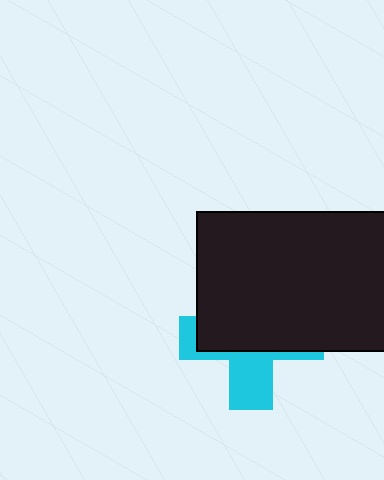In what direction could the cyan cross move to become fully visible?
The cyan cross could move down. That would shift it out from behind the black rectangle entirely.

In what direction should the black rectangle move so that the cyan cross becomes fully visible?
The black rectangle should move up. That is the shortest direction to clear the overlap and leave the cyan cross fully visible.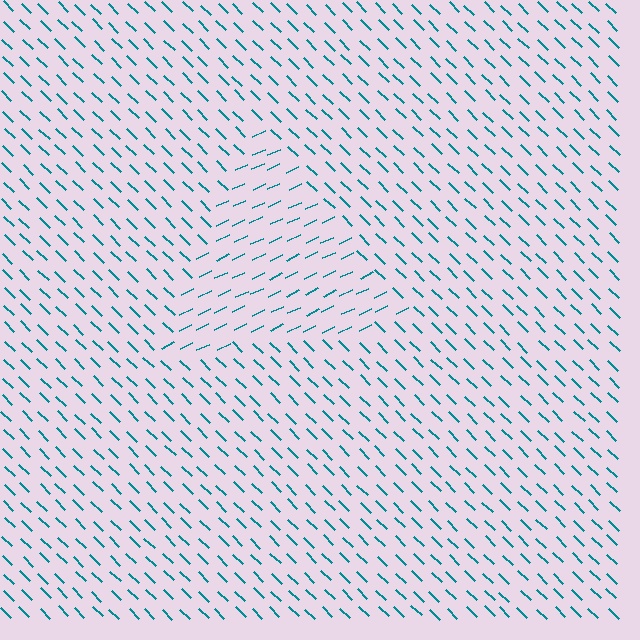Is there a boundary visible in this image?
Yes, there is a texture boundary formed by a change in line orientation.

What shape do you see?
I see a triangle.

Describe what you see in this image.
The image is filled with small teal line segments. A triangle region in the image has lines oriented differently from the surrounding lines, creating a visible texture boundary.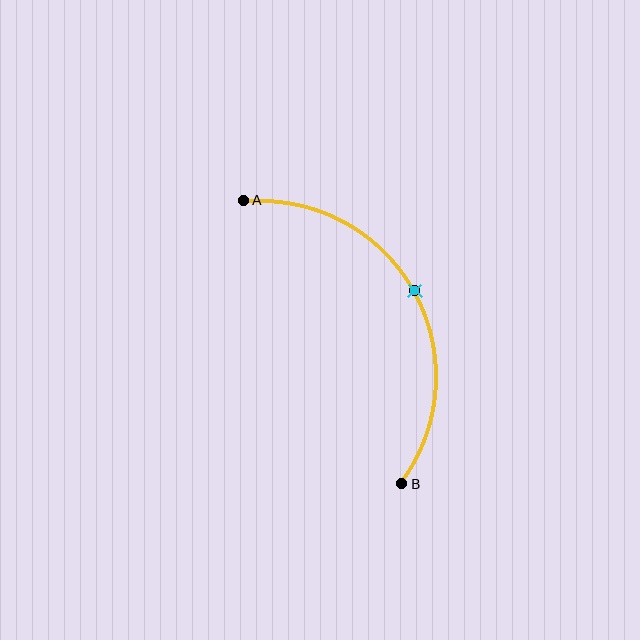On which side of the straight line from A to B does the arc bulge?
The arc bulges to the right of the straight line connecting A and B.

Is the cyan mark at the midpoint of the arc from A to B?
Yes. The cyan mark lies on the arc at equal arc-length from both A and B — it is the arc midpoint.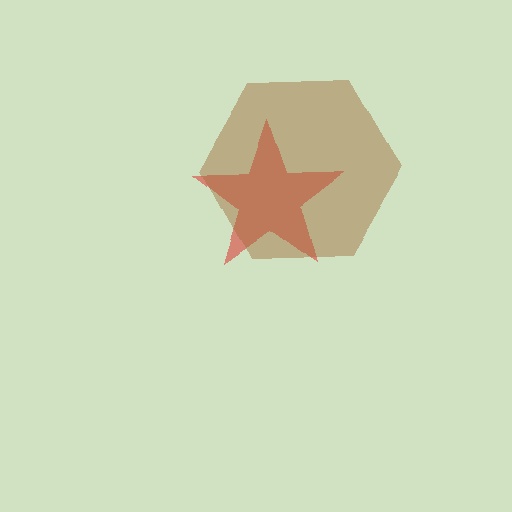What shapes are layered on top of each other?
The layered shapes are: a red star, a brown hexagon.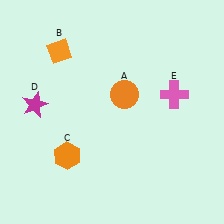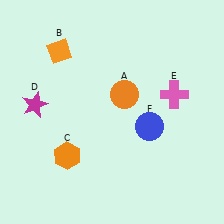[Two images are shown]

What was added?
A blue circle (F) was added in Image 2.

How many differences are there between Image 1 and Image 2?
There is 1 difference between the two images.